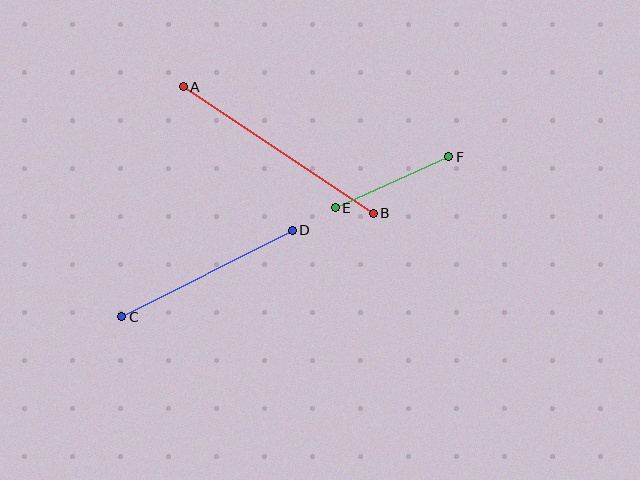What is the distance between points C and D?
The distance is approximately 191 pixels.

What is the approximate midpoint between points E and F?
The midpoint is at approximately (392, 182) pixels.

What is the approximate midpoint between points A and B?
The midpoint is at approximately (278, 150) pixels.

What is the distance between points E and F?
The distance is approximately 124 pixels.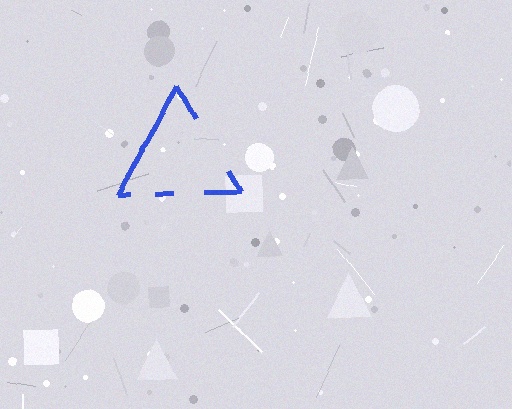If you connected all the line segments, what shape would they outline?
They would outline a triangle.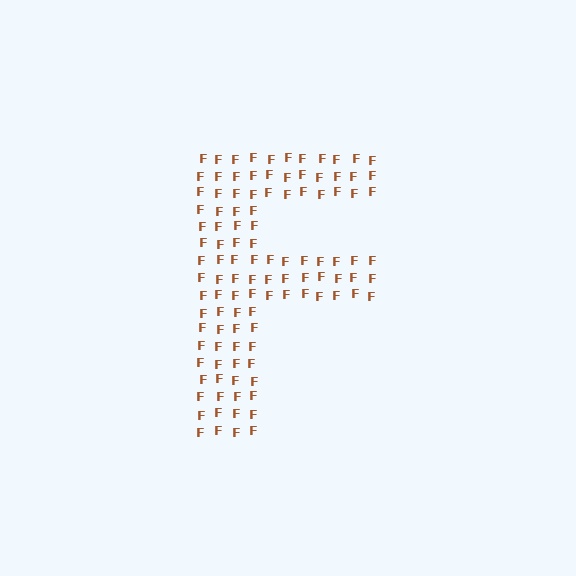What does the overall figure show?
The overall figure shows the letter F.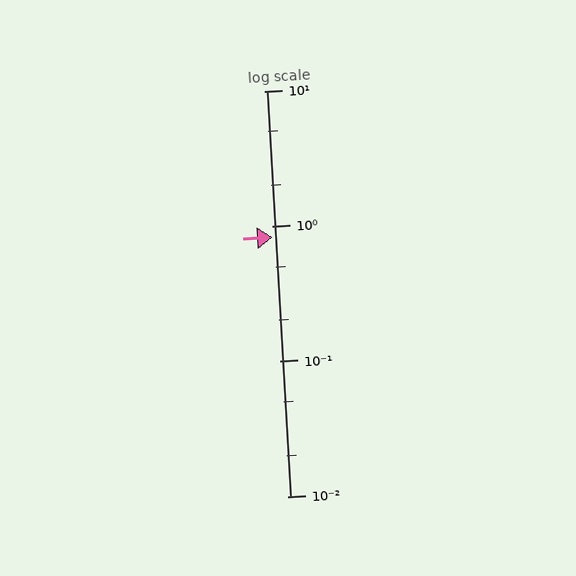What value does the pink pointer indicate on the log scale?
The pointer indicates approximately 0.83.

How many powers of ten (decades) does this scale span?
The scale spans 3 decades, from 0.01 to 10.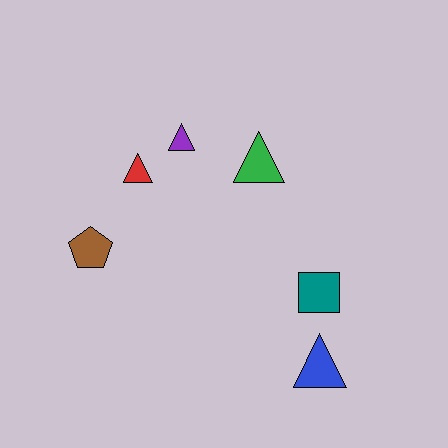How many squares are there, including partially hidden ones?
There is 1 square.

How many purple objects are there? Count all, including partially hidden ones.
There is 1 purple object.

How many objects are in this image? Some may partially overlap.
There are 6 objects.